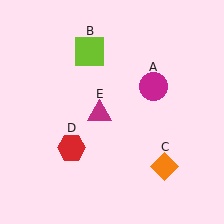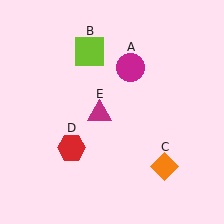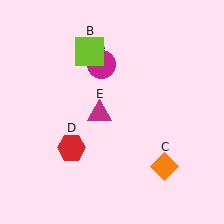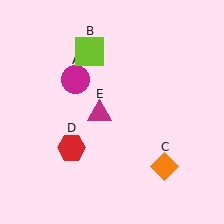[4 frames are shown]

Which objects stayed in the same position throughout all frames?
Lime square (object B) and orange diamond (object C) and red hexagon (object D) and magenta triangle (object E) remained stationary.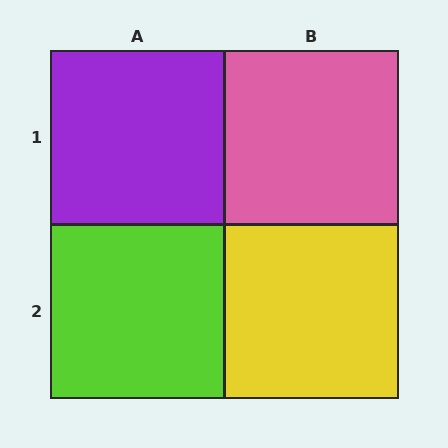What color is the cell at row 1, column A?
Purple.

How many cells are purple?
1 cell is purple.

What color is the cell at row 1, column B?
Pink.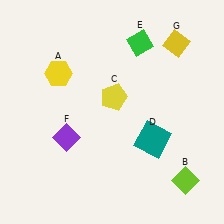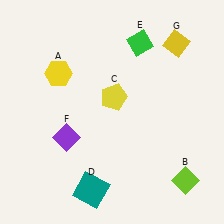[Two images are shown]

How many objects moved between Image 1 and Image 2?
1 object moved between the two images.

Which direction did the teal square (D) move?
The teal square (D) moved left.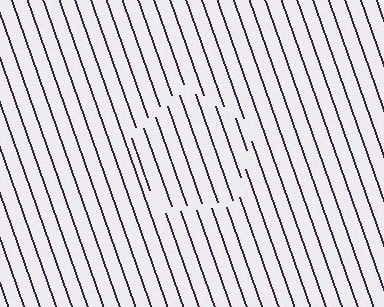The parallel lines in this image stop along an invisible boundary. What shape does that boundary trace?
An illusory pentagon. The interior of the shape contains the same grating, shifted by half a period — the contour is defined by the phase discontinuity where line-ends from the inner and outer gratings abut.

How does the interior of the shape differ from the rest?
The interior of the shape contains the same grating, shifted by half a period — the contour is defined by the phase discontinuity where line-ends from the inner and outer gratings abut.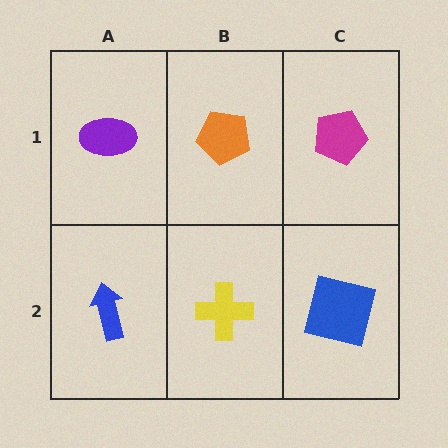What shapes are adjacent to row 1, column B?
A yellow cross (row 2, column B), a purple ellipse (row 1, column A), a magenta pentagon (row 1, column C).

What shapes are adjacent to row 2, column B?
An orange pentagon (row 1, column B), a blue arrow (row 2, column A), a blue square (row 2, column C).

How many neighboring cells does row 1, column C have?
2.